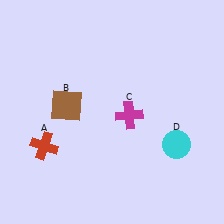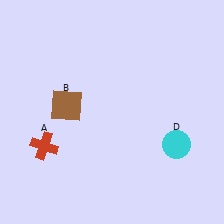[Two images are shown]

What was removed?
The magenta cross (C) was removed in Image 2.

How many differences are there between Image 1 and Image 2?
There is 1 difference between the two images.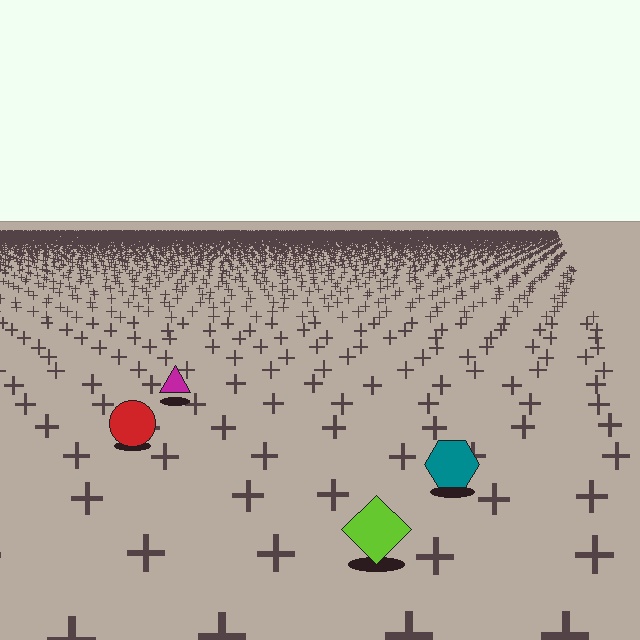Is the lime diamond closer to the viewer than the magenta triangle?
Yes. The lime diamond is closer — you can tell from the texture gradient: the ground texture is coarser near it.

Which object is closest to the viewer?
The lime diamond is closest. The texture marks near it are larger and more spread out.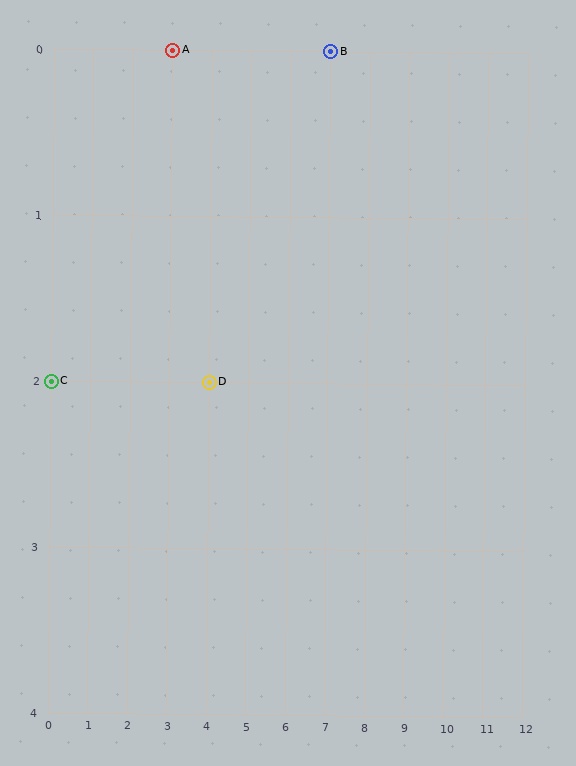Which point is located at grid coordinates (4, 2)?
Point D is at (4, 2).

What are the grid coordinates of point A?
Point A is at grid coordinates (3, 0).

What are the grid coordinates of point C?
Point C is at grid coordinates (0, 2).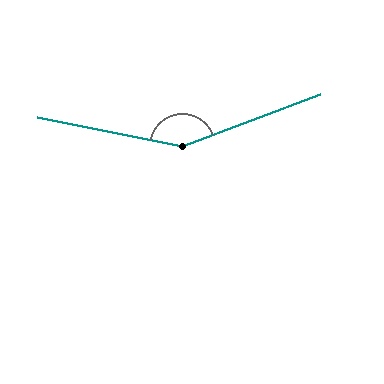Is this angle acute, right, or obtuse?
It is obtuse.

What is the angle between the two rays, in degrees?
Approximately 148 degrees.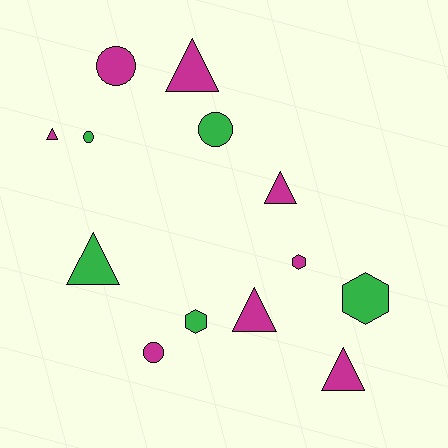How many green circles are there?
There are 2 green circles.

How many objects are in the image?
There are 13 objects.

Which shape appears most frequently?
Triangle, with 6 objects.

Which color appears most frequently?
Magenta, with 8 objects.